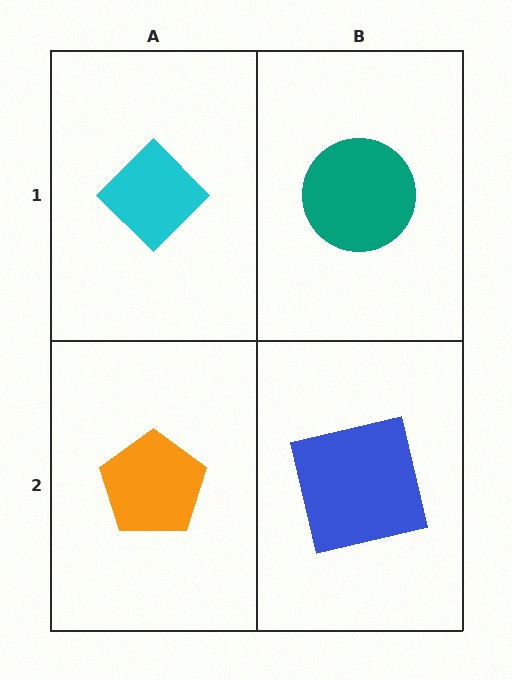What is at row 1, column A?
A cyan diamond.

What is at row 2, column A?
An orange pentagon.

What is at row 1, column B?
A teal circle.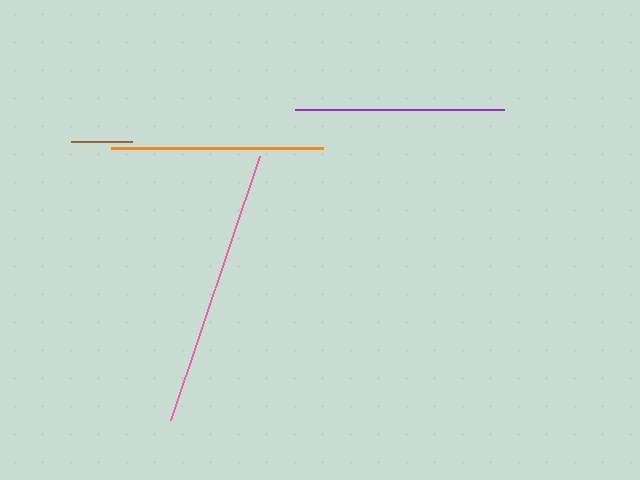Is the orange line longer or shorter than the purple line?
The orange line is longer than the purple line.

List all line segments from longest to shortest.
From longest to shortest: pink, orange, purple, brown.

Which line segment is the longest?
The pink line is the longest at approximately 279 pixels.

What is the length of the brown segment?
The brown segment is approximately 61 pixels long.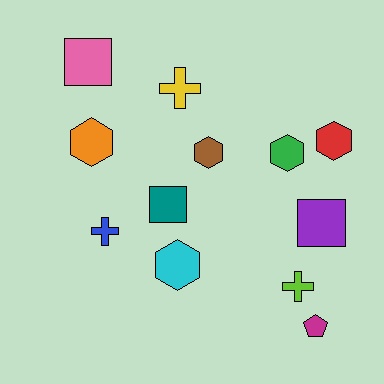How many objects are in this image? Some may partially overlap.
There are 12 objects.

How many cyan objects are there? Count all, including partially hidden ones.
There is 1 cyan object.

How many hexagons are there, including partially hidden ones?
There are 5 hexagons.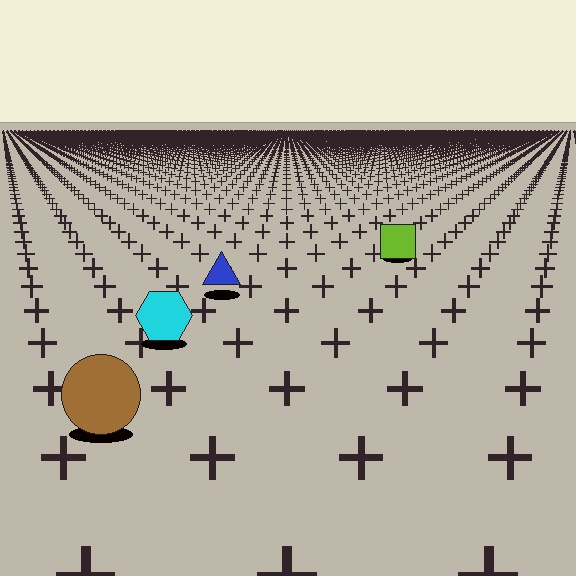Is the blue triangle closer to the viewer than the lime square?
Yes. The blue triangle is closer — you can tell from the texture gradient: the ground texture is coarser near it.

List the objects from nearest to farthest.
From nearest to farthest: the brown circle, the cyan hexagon, the blue triangle, the lime square.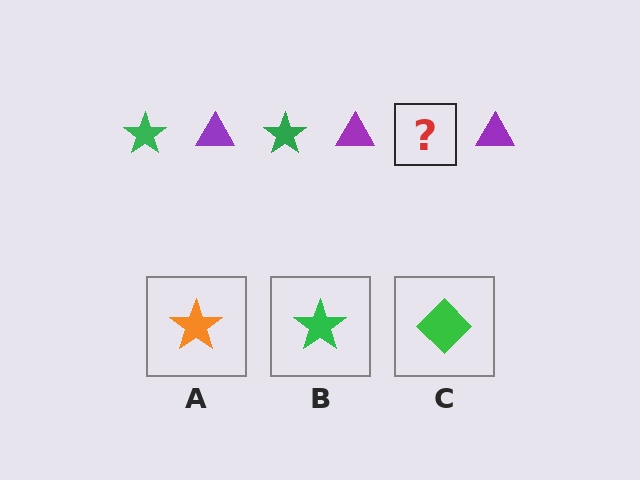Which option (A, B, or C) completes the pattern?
B.